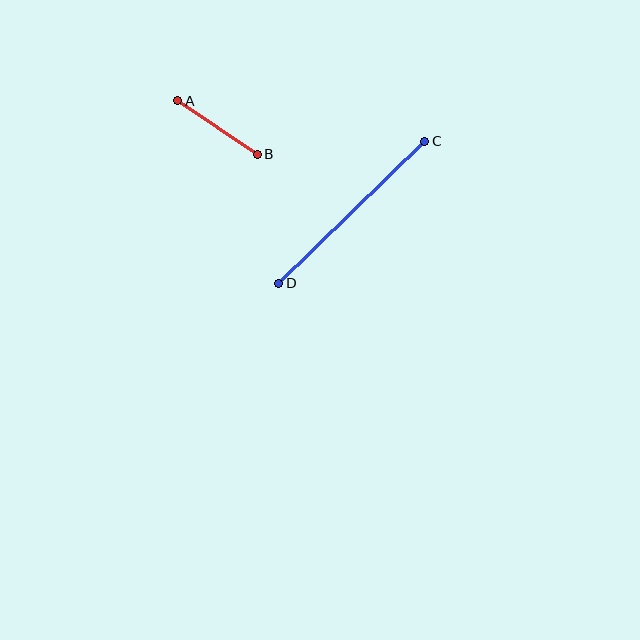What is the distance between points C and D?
The distance is approximately 203 pixels.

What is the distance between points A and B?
The distance is approximately 96 pixels.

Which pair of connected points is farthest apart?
Points C and D are farthest apart.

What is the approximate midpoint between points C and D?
The midpoint is at approximately (352, 212) pixels.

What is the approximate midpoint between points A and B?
The midpoint is at approximately (218, 127) pixels.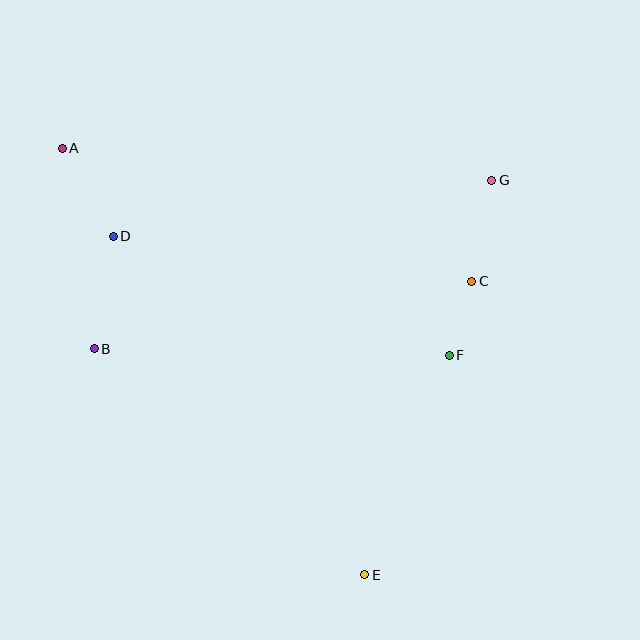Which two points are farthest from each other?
Points A and E are farthest from each other.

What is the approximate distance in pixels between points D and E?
The distance between D and E is approximately 421 pixels.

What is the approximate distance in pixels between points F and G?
The distance between F and G is approximately 180 pixels.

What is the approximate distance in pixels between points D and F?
The distance between D and F is approximately 356 pixels.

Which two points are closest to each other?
Points C and F are closest to each other.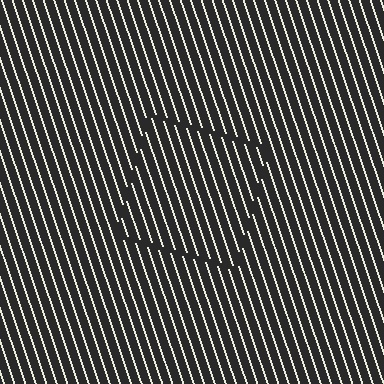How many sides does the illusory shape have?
4 sides — the line-ends trace a square.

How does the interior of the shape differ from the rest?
The interior of the shape contains the same grating, shifted by half a period — the contour is defined by the phase discontinuity where line-ends from the inner and outer gratings abut.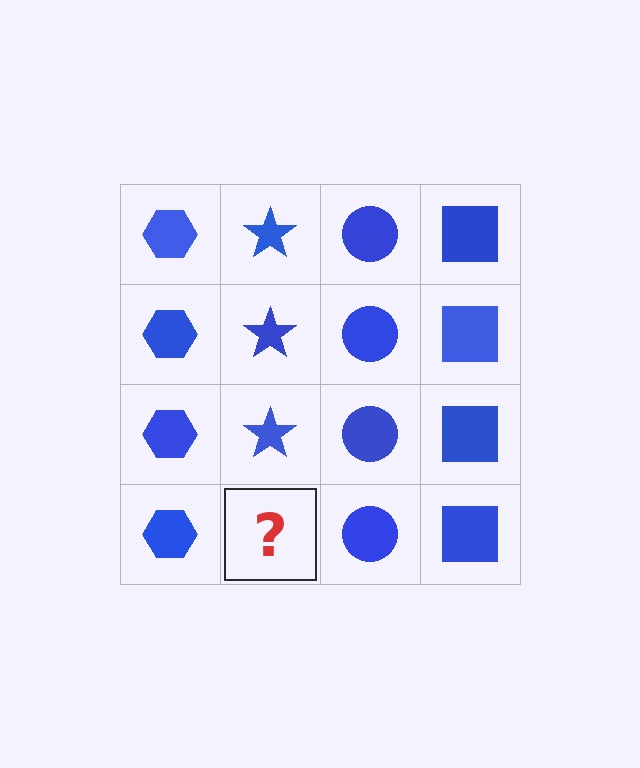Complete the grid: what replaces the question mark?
The question mark should be replaced with a blue star.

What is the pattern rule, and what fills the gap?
The rule is that each column has a consistent shape. The gap should be filled with a blue star.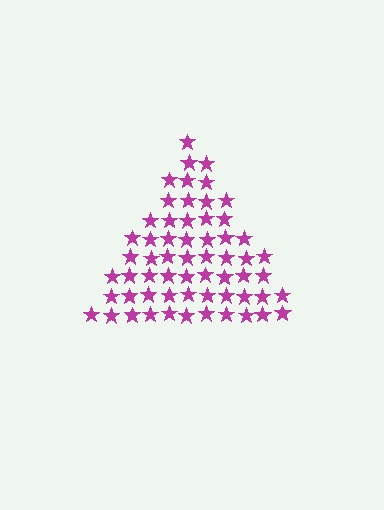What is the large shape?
The large shape is a triangle.